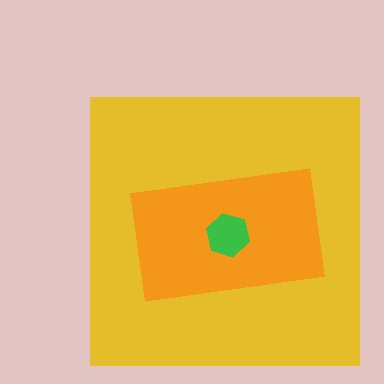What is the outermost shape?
The yellow square.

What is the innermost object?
The green hexagon.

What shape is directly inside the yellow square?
The orange rectangle.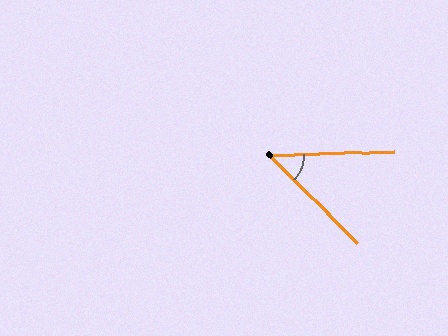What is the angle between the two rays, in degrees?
Approximately 47 degrees.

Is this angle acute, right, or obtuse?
It is acute.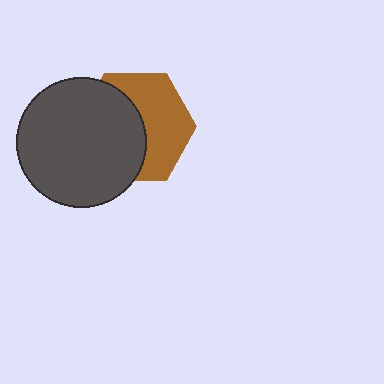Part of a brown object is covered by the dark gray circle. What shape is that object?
It is a hexagon.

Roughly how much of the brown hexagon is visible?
About half of it is visible (roughly 49%).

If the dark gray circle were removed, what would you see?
You would see the complete brown hexagon.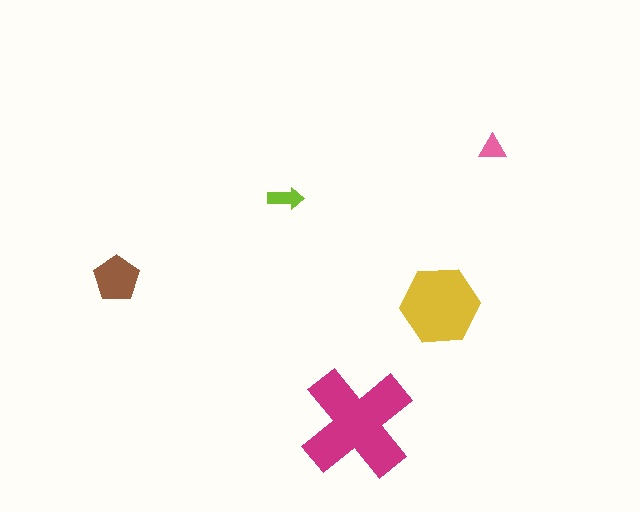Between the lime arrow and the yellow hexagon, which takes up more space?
The yellow hexagon.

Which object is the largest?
The magenta cross.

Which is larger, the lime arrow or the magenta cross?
The magenta cross.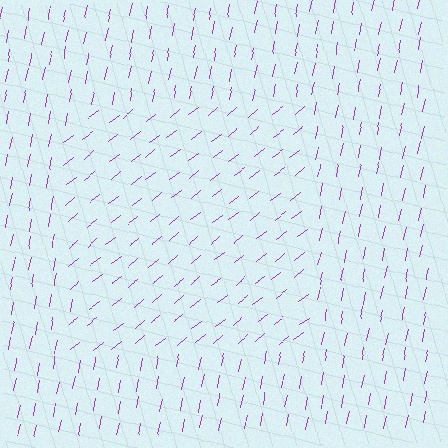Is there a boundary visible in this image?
Yes, there is a texture boundary formed by a change in line orientation.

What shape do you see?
I see a rectangle.